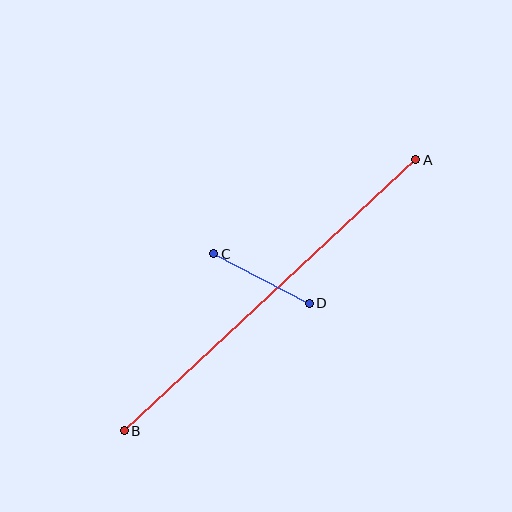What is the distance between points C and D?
The distance is approximately 107 pixels.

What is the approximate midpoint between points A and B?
The midpoint is at approximately (270, 295) pixels.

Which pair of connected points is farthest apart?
Points A and B are farthest apart.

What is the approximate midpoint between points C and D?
The midpoint is at approximately (262, 278) pixels.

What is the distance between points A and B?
The distance is approximately 398 pixels.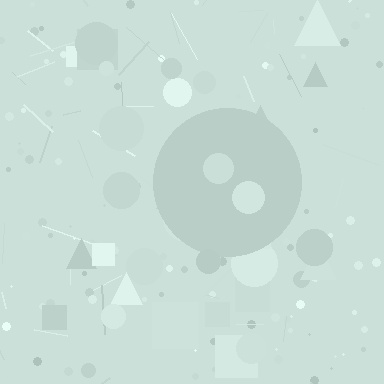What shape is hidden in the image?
A circle is hidden in the image.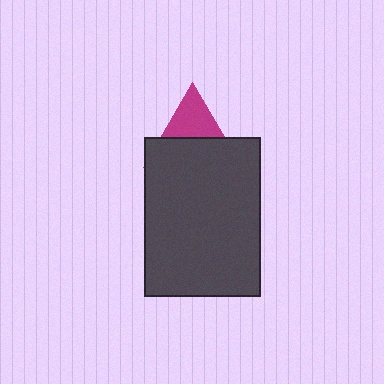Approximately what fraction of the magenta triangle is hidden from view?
Roughly 58% of the magenta triangle is hidden behind the dark gray rectangle.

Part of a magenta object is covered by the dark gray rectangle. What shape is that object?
It is a triangle.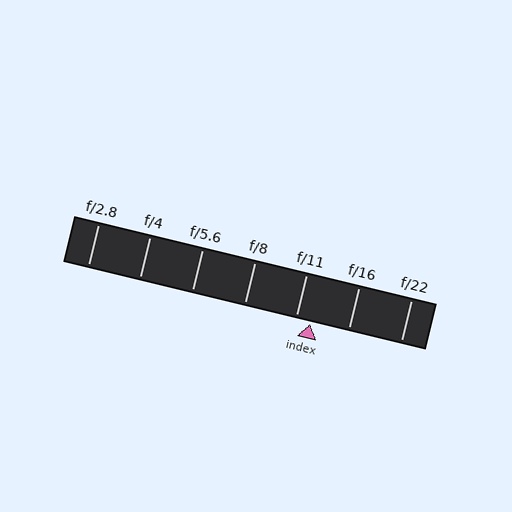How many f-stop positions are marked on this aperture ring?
There are 7 f-stop positions marked.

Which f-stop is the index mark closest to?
The index mark is closest to f/11.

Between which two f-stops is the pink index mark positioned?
The index mark is between f/11 and f/16.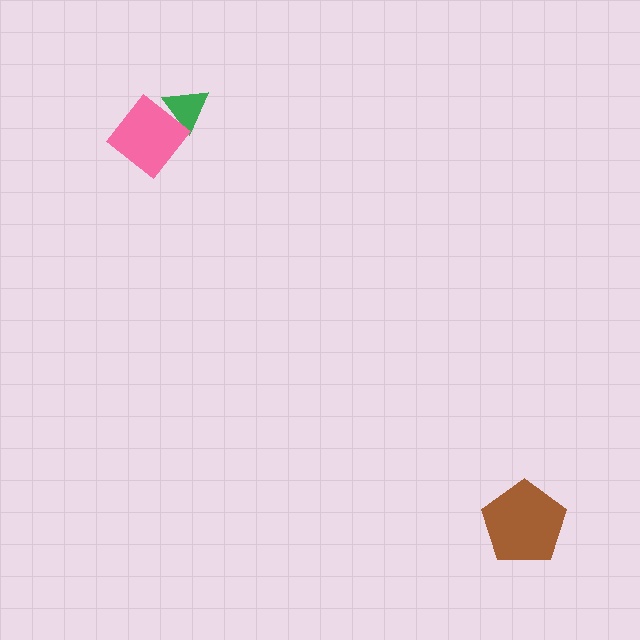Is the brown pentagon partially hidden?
No, no other shape covers it.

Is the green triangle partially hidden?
Yes, it is partially covered by another shape.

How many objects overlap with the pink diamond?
1 object overlaps with the pink diamond.